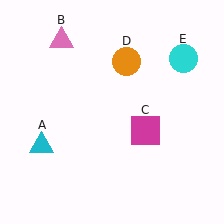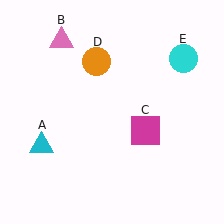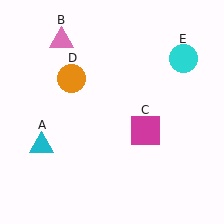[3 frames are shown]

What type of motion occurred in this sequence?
The orange circle (object D) rotated counterclockwise around the center of the scene.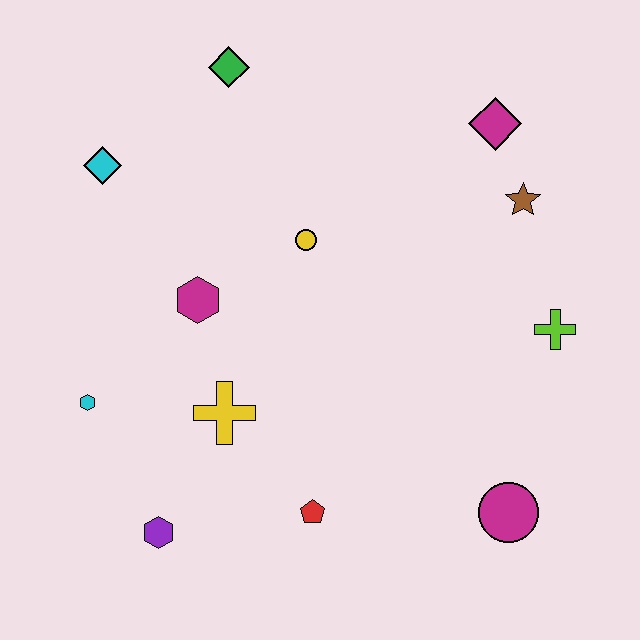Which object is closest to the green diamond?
The cyan diamond is closest to the green diamond.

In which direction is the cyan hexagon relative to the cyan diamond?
The cyan hexagon is below the cyan diamond.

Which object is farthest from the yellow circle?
The magenta circle is farthest from the yellow circle.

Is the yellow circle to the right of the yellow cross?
Yes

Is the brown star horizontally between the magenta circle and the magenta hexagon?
No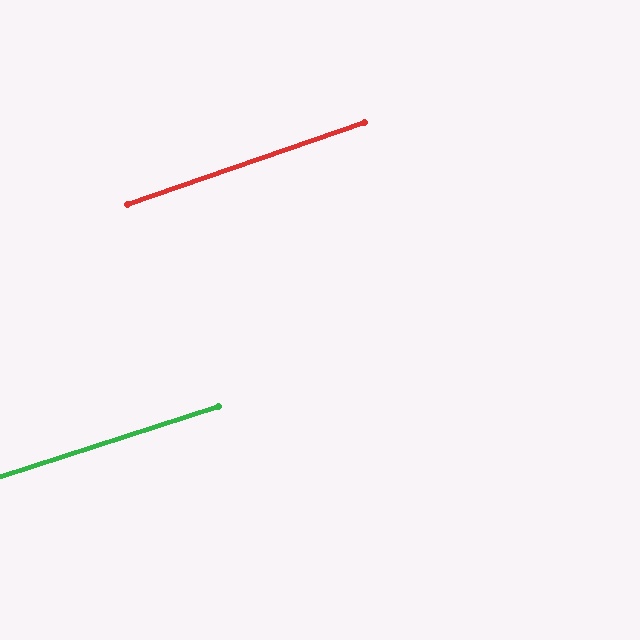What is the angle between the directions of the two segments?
Approximately 1 degree.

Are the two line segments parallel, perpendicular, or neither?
Parallel — their directions differ by only 1.2°.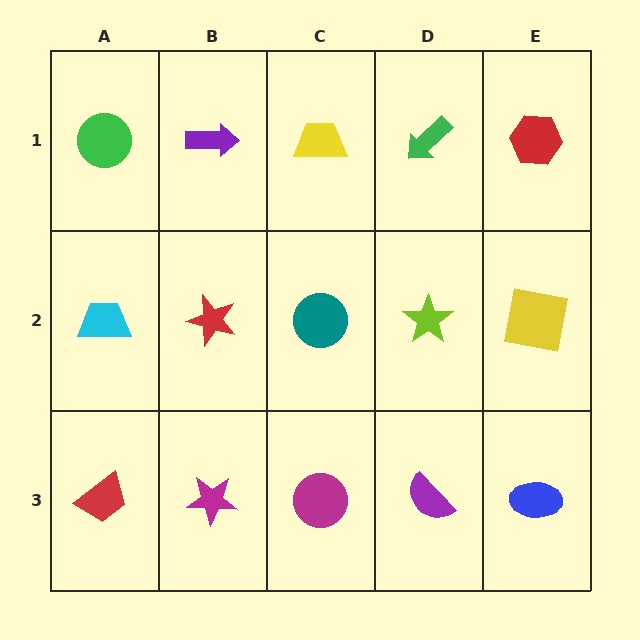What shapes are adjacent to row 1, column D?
A lime star (row 2, column D), a yellow trapezoid (row 1, column C), a red hexagon (row 1, column E).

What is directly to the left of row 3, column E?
A purple semicircle.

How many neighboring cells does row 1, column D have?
3.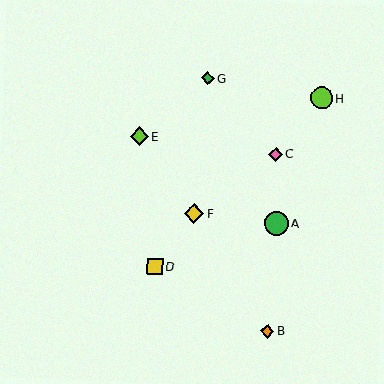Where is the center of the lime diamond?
The center of the lime diamond is at (139, 136).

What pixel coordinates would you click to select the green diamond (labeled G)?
Click at (208, 78) to select the green diamond G.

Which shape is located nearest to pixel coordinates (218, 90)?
The green diamond (labeled G) at (208, 78) is nearest to that location.